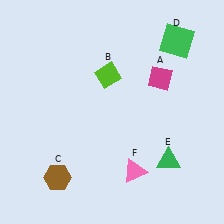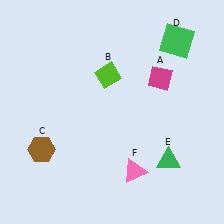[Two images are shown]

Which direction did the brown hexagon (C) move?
The brown hexagon (C) moved up.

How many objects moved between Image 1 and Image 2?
1 object moved between the two images.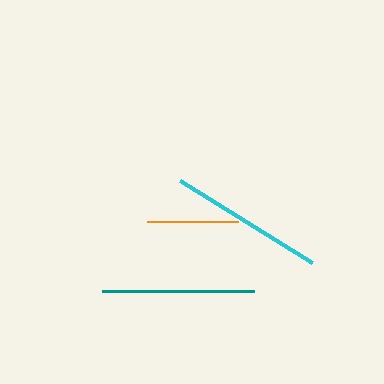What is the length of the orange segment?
The orange segment is approximately 91 pixels long.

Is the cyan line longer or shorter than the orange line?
The cyan line is longer than the orange line.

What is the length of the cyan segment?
The cyan segment is approximately 155 pixels long.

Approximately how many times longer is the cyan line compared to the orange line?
The cyan line is approximately 1.7 times the length of the orange line.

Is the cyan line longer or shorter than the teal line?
The cyan line is longer than the teal line.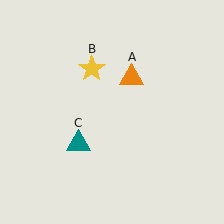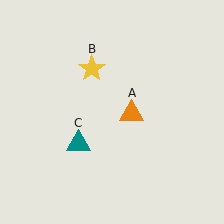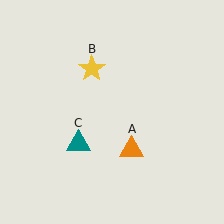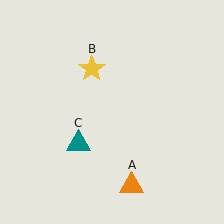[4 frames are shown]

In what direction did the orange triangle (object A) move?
The orange triangle (object A) moved down.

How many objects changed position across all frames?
1 object changed position: orange triangle (object A).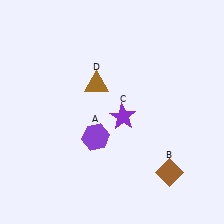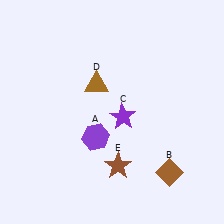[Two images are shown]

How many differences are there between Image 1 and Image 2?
There is 1 difference between the two images.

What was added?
A brown star (E) was added in Image 2.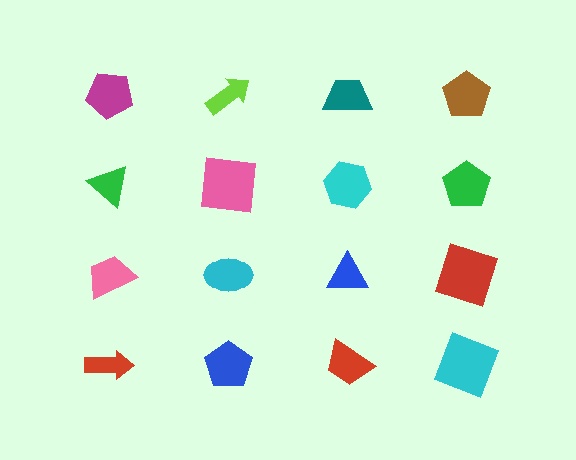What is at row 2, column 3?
A cyan hexagon.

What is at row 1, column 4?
A brown pentagon.